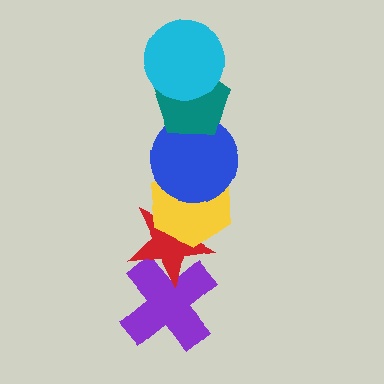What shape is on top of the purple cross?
The red star is on top of the purple cross.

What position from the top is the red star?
The red star is 5th from the top.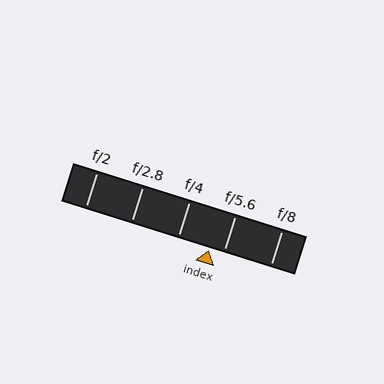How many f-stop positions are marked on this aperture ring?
There are 5 f-stop positions marked.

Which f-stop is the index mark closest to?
The index mark is closest to f/5.6.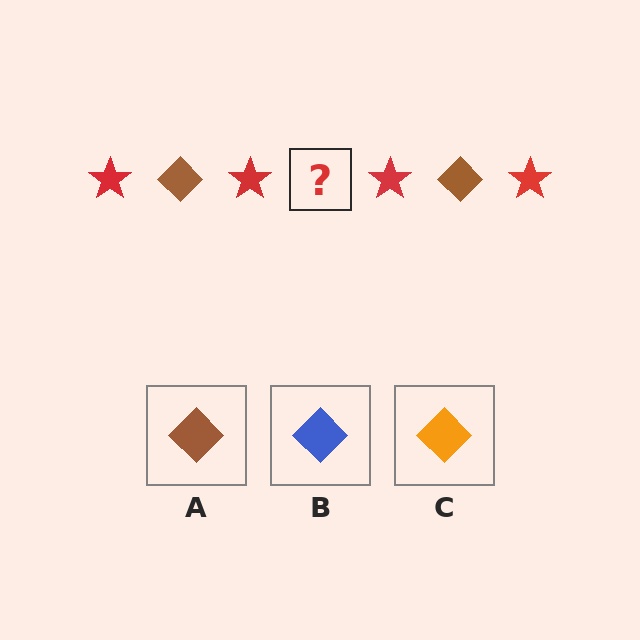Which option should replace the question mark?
Option A.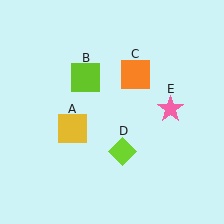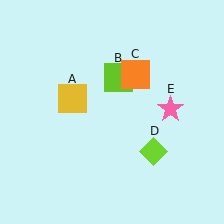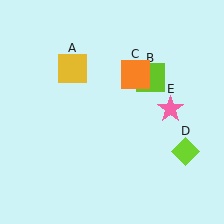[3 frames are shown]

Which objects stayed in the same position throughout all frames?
Orange square (object C) and pink star (object E) remained stationary.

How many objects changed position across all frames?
3 objects changed position: yellow square (object A), lime square (object B), lime diamond (object D).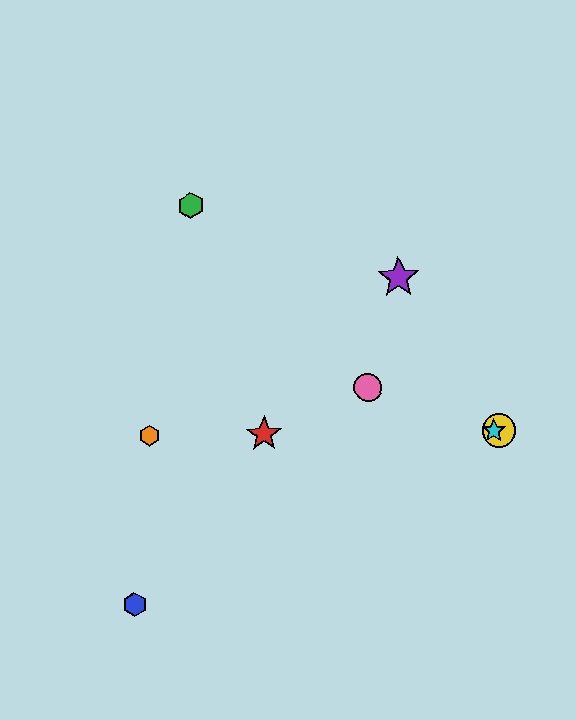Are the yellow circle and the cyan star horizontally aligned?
Yes, both are at y≈431.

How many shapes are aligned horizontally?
4 shapes (the red star, the yellow circle, the orange hexagon, the cyan star) are aligned horizontally.